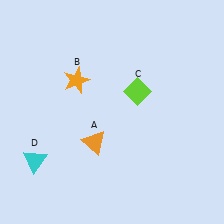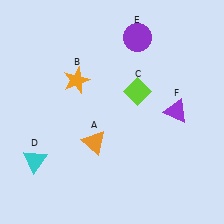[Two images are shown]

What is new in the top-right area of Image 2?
A purple circle (E) was added in the top-right area of Image 2.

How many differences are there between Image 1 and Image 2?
There are 2 differences between the two images.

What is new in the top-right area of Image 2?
A purple triangle (F) was added in the top-right area of Image 2.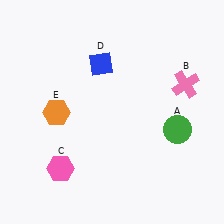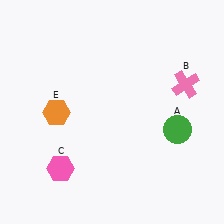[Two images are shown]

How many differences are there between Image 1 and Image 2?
There is 1 difference between the two images.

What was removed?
The blue diamond (D) was removed in Image 2.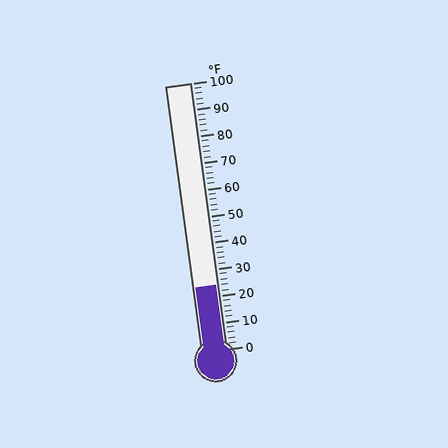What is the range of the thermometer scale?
The thermometer scale ranges from 0°F to 100°F.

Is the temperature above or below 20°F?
The temperature is above 20°F.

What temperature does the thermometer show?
The thermometer shows approximately 24°F.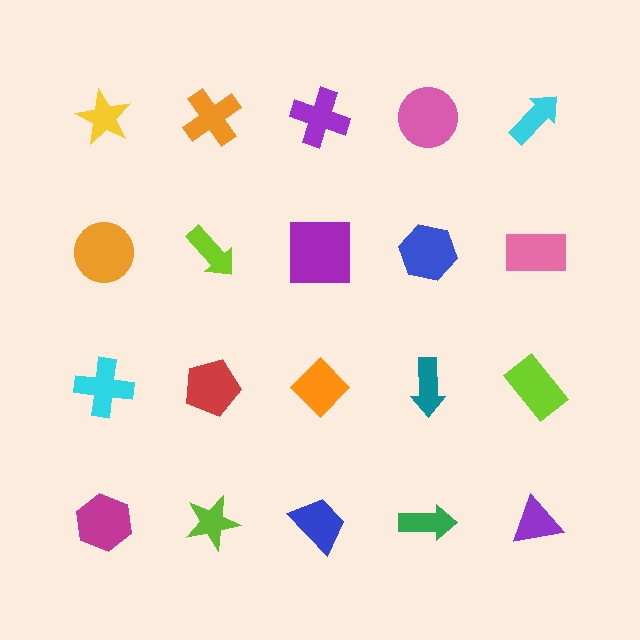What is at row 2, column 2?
A lime arrow.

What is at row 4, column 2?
A lime star.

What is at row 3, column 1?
A cyan cross.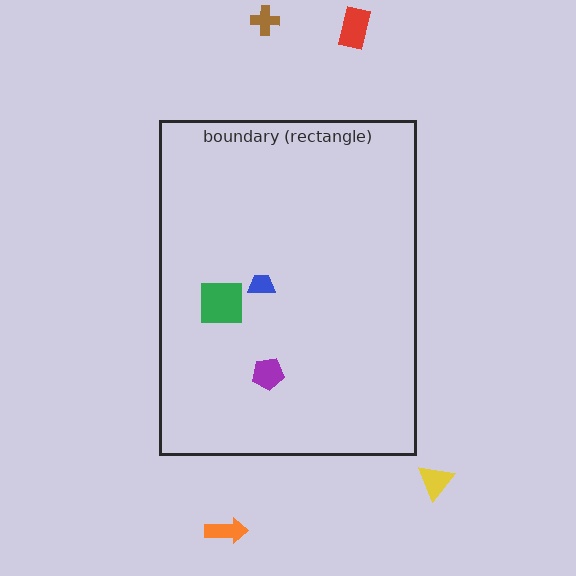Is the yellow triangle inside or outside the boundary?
Outside.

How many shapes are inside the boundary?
3 inside, 4 outside.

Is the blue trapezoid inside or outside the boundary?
Inside.